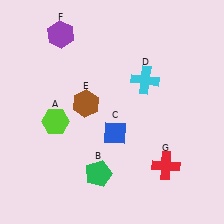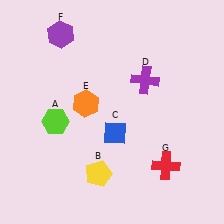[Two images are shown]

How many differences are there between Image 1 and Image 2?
There are 3 differences between the two images.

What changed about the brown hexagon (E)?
In Image 1, E is brown. In Image 2, it changed to orange.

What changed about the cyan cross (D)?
In Image 1, D is cyan. In Image 2, it changed to purple.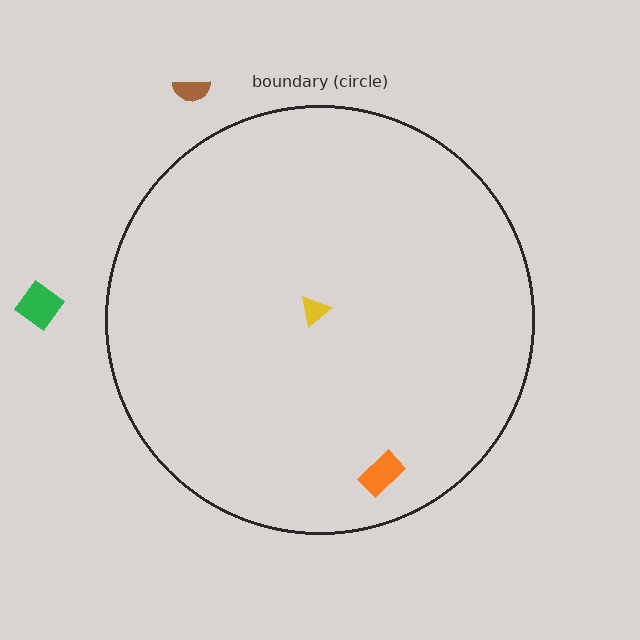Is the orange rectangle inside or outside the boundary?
Inside.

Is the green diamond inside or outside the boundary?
Outside.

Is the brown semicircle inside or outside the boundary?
Outside.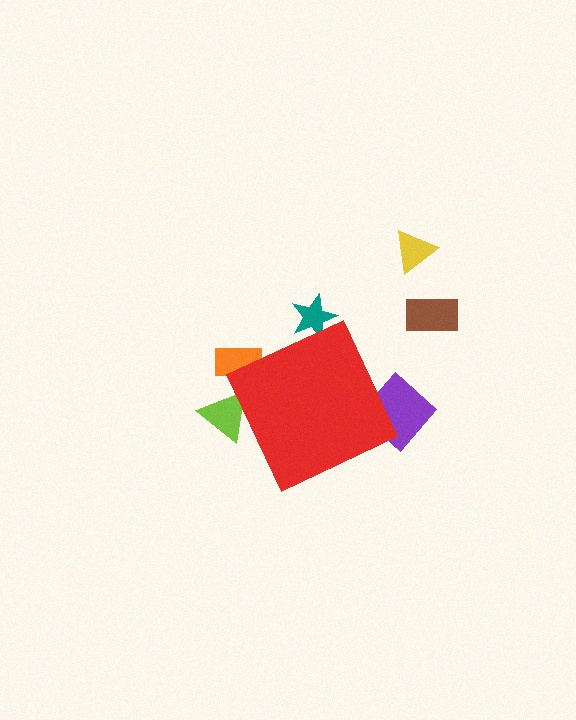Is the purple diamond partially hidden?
Yes, the purple diamond is partially hidden behind the red diamond.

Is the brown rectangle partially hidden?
No, the brown rectangle is fully visible.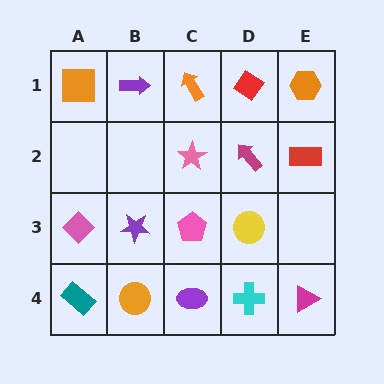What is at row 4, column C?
A purple ellipse.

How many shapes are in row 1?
5 shapes.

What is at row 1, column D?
A red diamond.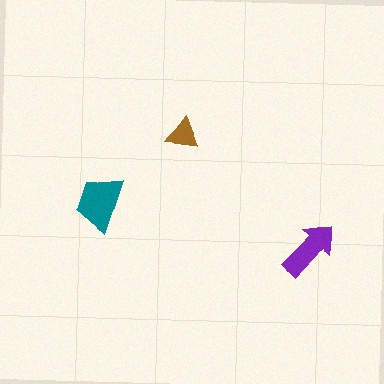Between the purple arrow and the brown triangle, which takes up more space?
The purple arrow.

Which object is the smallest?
The brown triangle.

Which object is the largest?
The teal trapezoid.